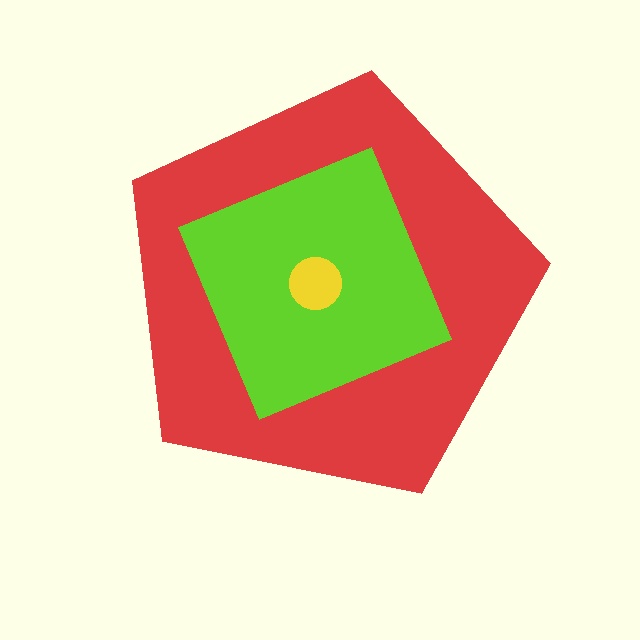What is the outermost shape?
The red pentagon.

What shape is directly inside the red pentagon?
The lime square.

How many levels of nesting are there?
3.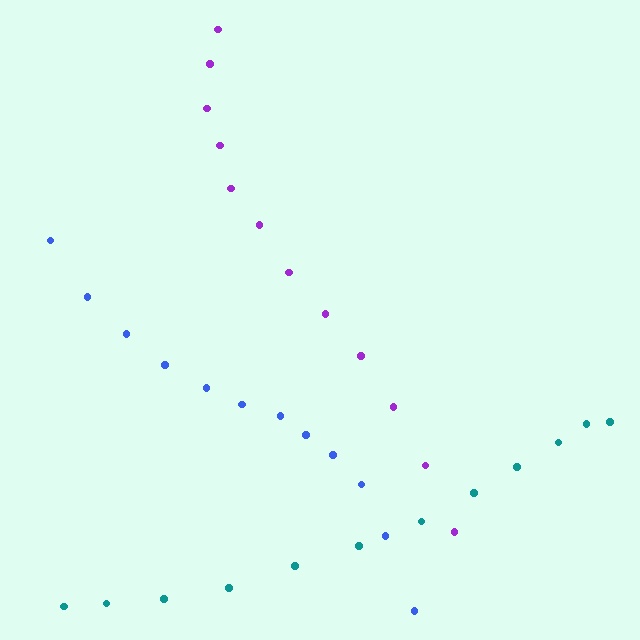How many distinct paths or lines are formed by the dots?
There are 3 distinct paths.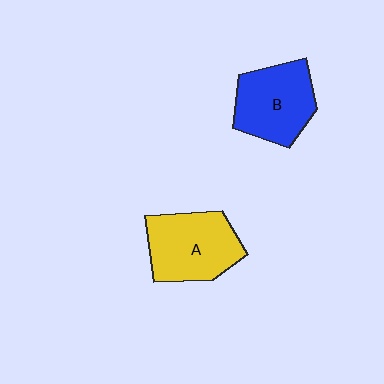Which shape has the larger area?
Shape A (yellow).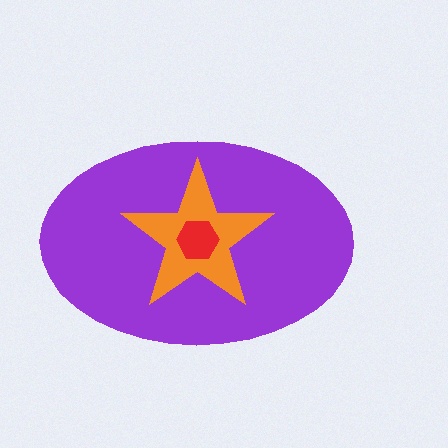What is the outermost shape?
The purple ellipse.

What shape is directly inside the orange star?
The red hexagon.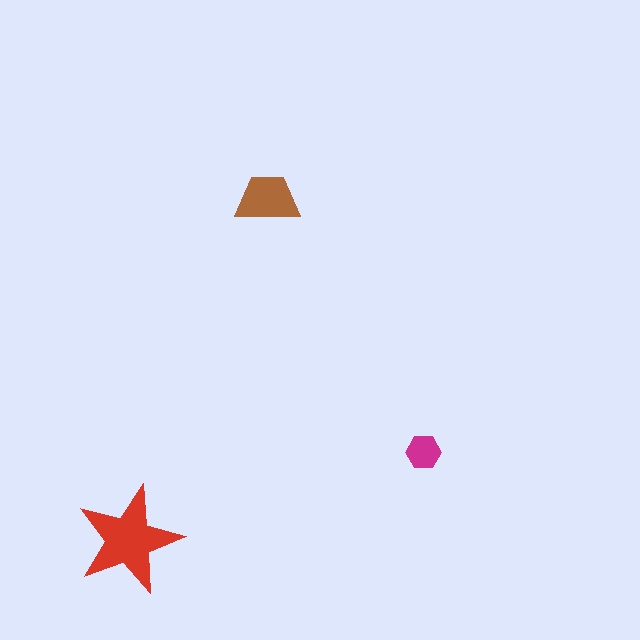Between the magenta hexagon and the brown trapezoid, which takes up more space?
The brown trapezoid.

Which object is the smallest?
The magenta hexagon.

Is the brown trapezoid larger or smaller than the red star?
Smaller.